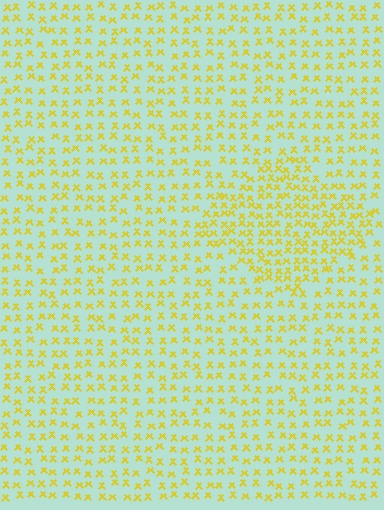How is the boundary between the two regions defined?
The boundary is defined by a change in element density (approximately 1.7x ratio). All elements are the same color, size, and shape.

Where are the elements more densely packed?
The elements are more densely packed inside the diamond boundary.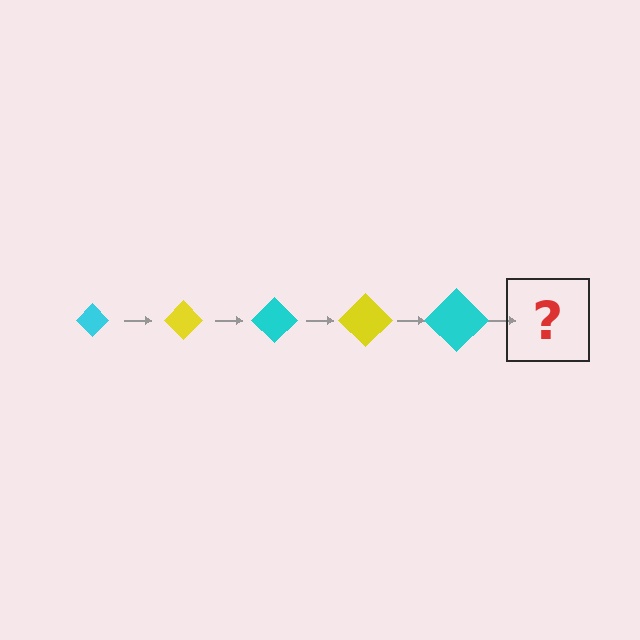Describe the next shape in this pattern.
It should be a yellow diamond, larger than the previous one.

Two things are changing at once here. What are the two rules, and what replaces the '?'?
The two rules are that the diamond grows larger each step and the color cycles through cyan and yellow. The '?' should be a yellow diamond, larger than the previous one.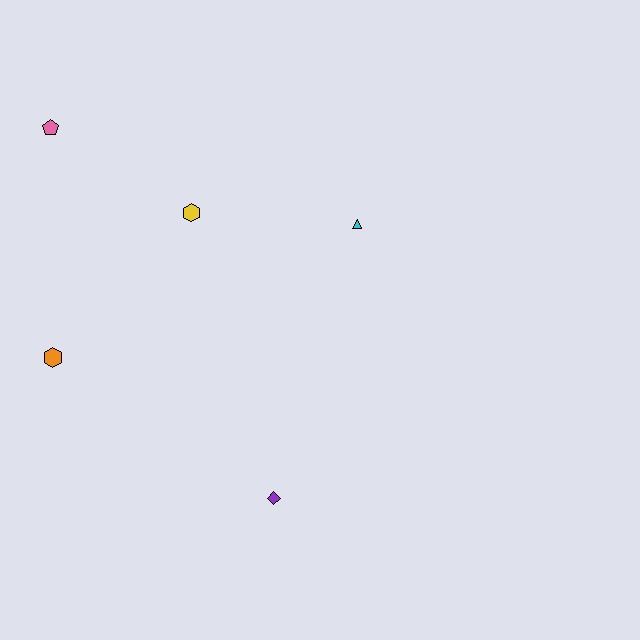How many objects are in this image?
There are 5 objects.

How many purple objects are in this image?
There is 1 purple object.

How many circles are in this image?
There are no circles.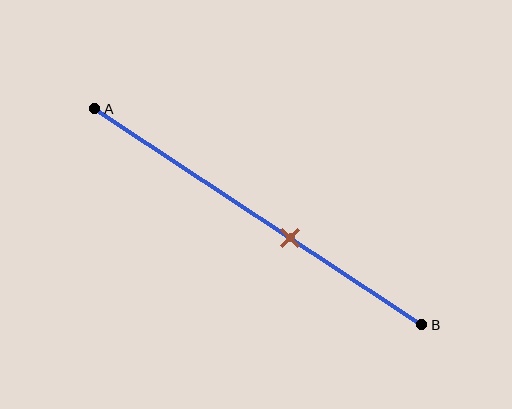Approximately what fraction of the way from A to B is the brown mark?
The brown mark is approximately 60% of the way from A to B.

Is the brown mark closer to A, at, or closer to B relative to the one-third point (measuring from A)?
The brown mark is closer to point B than the one-third point of segment AB.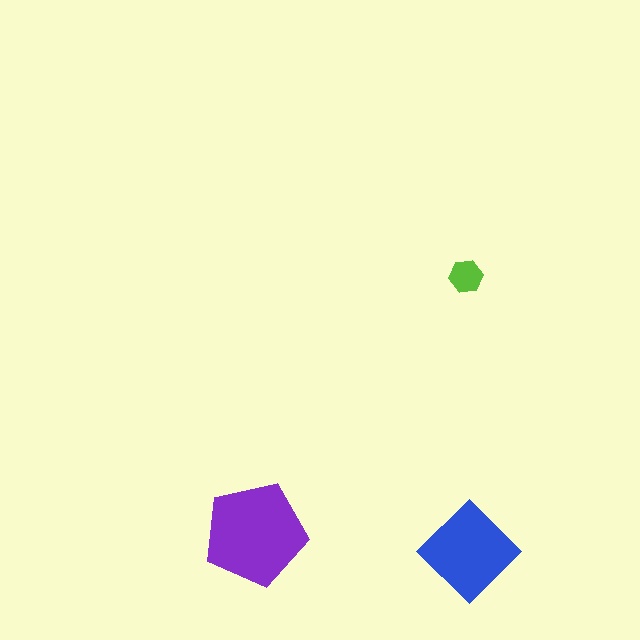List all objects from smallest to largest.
The lime hexagon, the blue diamond, the purple pentagon.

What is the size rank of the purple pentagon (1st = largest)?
1st.